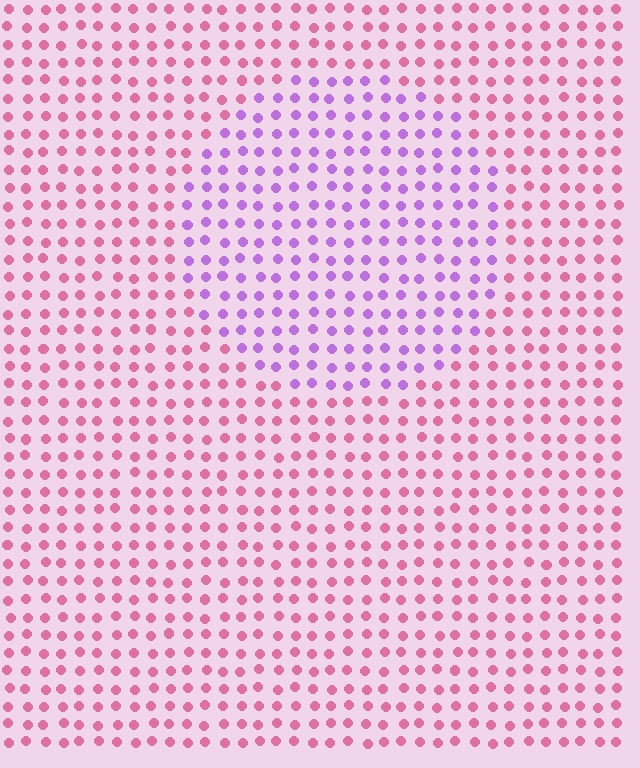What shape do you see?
I see a circle.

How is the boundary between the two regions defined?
The boundary is defined purely by a slight shift in hue (about 52 degrees). Spacing, size, and orientation are identical on both sides.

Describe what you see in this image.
The image is filled with small pink elements in a uniform arrangement. A circle-shaped region is visible where the elements are tinted to a slightly different hue, forming a subtle color boundary.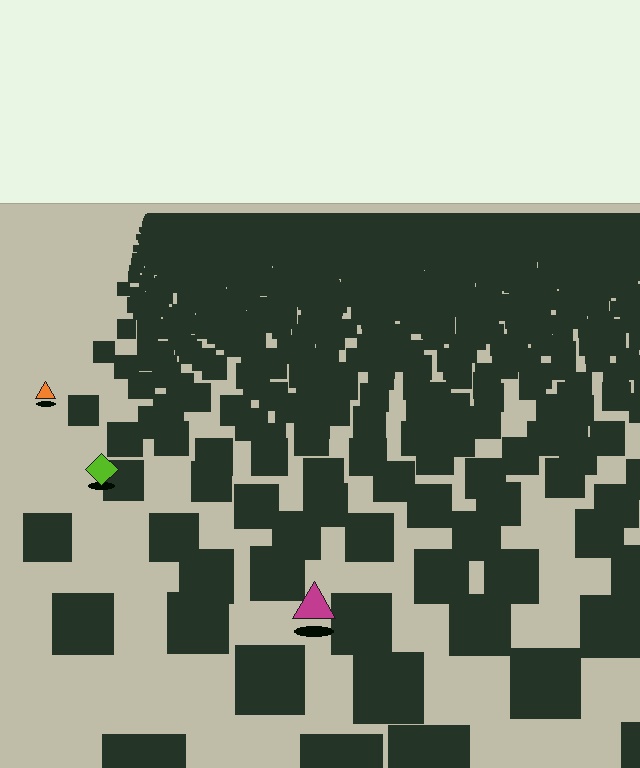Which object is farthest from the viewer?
The orange triangle is farthest from the viewer. It appears smaller and the ground texture around it is denser.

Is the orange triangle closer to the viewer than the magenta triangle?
No. The magenta triangle is closer — you can tell from the texture gradient: the ground texture is coarser near it.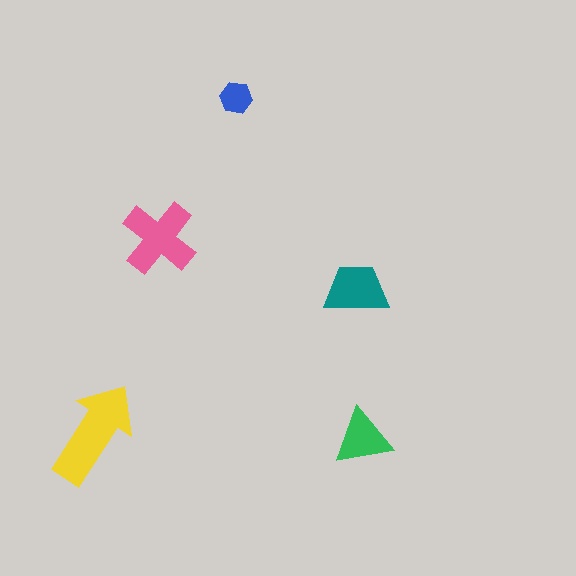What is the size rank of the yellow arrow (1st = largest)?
1st.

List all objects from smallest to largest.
The blue hexagon, the green triangle, the teal trapezoid, the pink cross, the yellow arrow.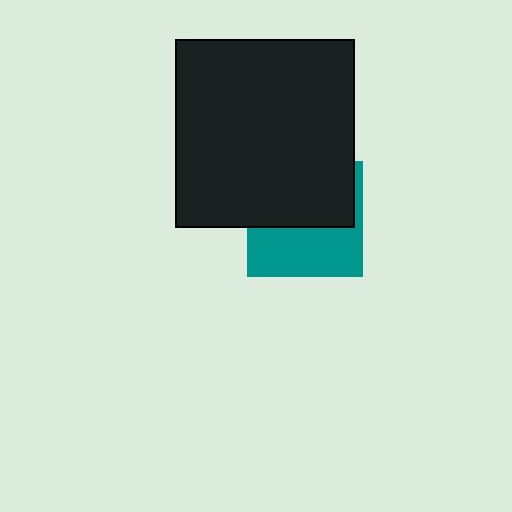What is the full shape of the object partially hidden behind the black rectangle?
The partially hidden object is a teal square.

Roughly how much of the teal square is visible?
About half of it is visible (roughly 47%).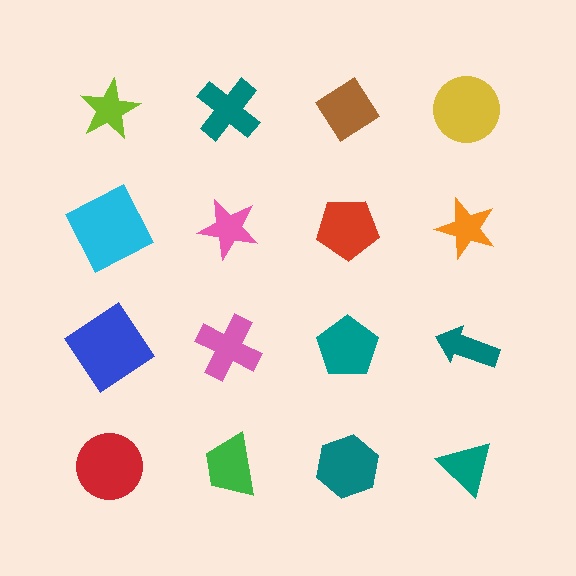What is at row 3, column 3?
A teal pentagon.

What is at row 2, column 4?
An orange star.